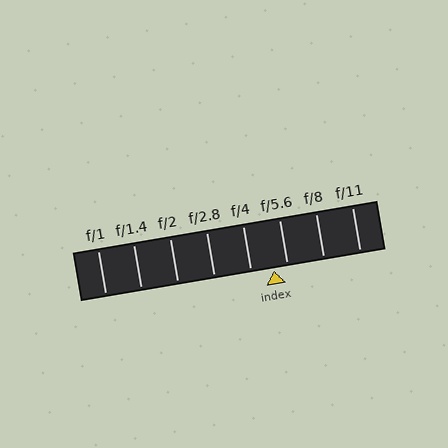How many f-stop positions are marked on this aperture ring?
There are 8 f-stop positions marked.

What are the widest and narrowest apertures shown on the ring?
The widest aperture shown is f/1 and the narrowest is f/11.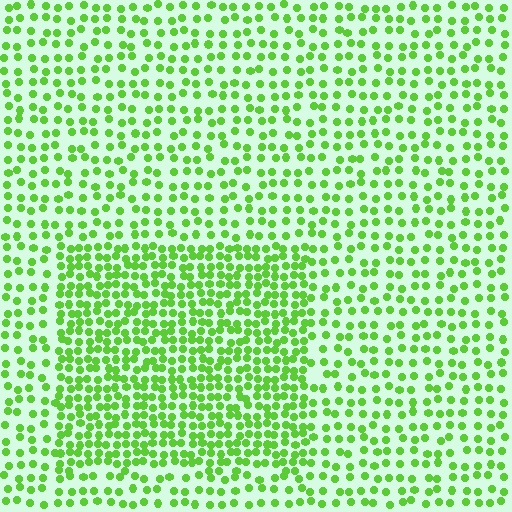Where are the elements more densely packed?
The elements are more densely packed inside the rectangle boundary.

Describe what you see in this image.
The image contains small lime elements arranged at two different densities. A rectangle-shaped region is visible where the elements are more densely packed than the surrounding area.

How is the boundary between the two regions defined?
The boundary is defined by a change in element density (approximately 1.9x ratio). All elements are the same color, size, and shape.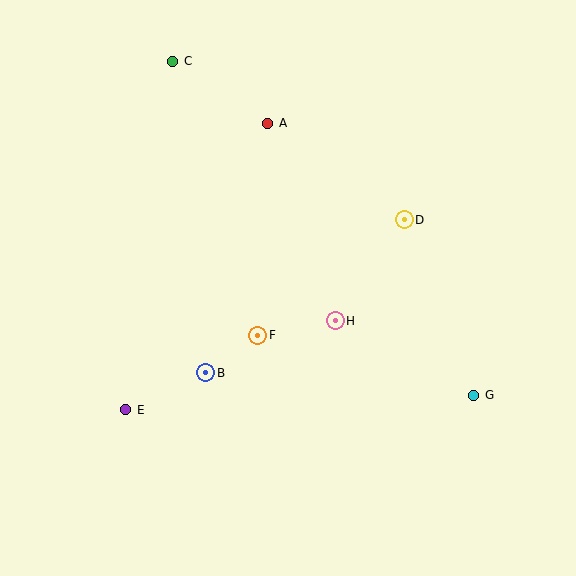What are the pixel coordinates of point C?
Point C is at (173, 61).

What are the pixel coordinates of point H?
Point H is at (335, 321).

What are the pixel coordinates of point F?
Point F is at (258, 335).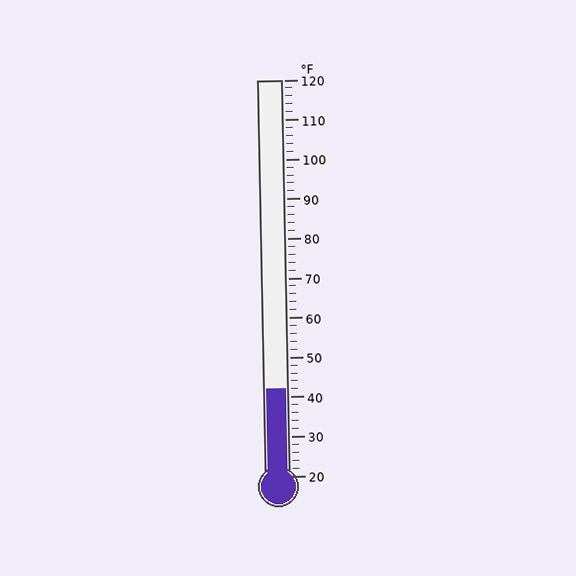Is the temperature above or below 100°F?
The temperature is below 100°F.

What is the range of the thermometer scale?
The thermometer scale ranges from 20°F to 120°F.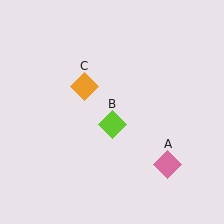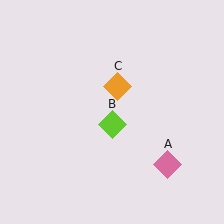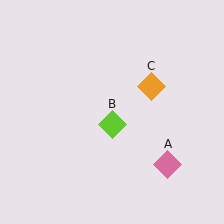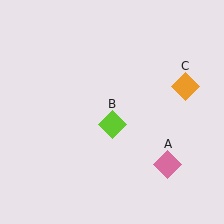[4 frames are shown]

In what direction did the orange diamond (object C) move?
The orange diamond (object C) moved right.